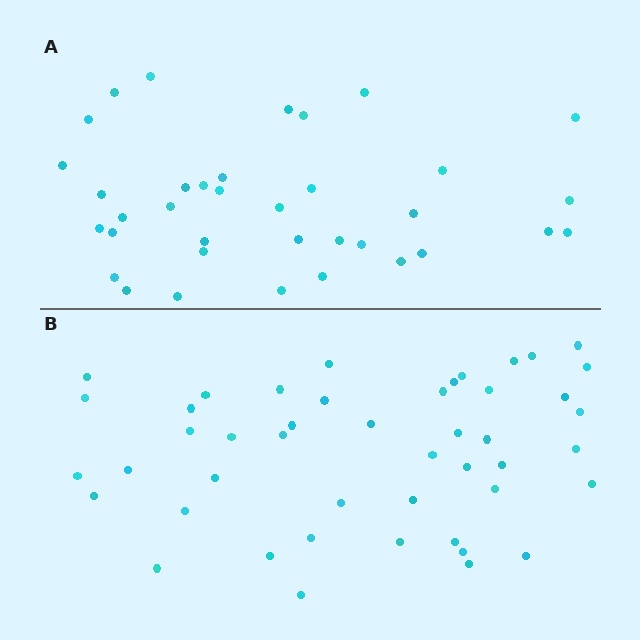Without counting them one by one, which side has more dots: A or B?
Region B (the bottom region) has more dots.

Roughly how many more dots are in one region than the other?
Region B has roughly 10 or so more dots than region A.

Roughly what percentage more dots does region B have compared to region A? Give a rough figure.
About 30% more.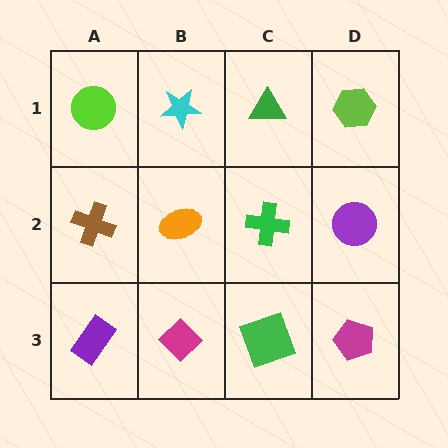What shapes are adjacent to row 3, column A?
A brown cross (row 2, column A), a magenta diamond (row 3, column B).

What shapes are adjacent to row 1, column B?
An orange ellipse (row 2, column B), a lime circle (row 1, column A), a green triangle (row 1, column C).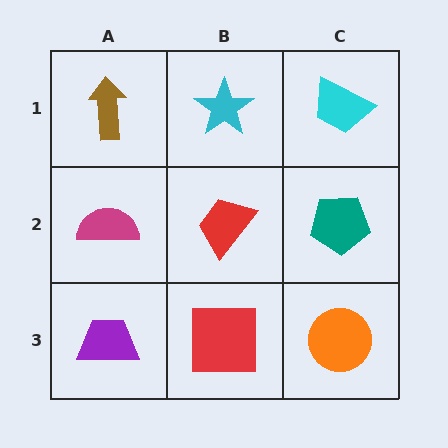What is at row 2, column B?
A red trapezoid.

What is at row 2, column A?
A magenta semicircle.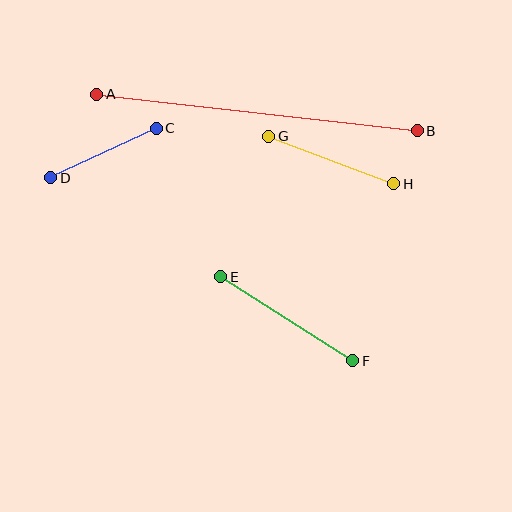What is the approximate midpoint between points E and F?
The midpoint is at approximately (287, 319) pixels.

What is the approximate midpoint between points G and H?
The midpoint is at approximately (331, 160) pixels.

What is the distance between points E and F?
The distance is approximately 156 pixels.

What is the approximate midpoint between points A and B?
The midpoint is at approximately (257, 112) pixels.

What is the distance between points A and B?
The distance is approximately 322 pixels.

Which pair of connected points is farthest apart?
Points A and B are farthest apart.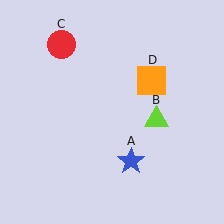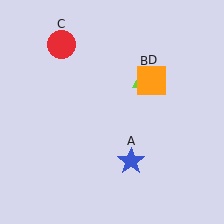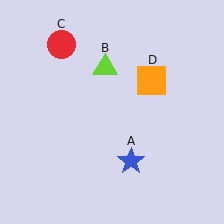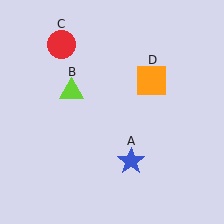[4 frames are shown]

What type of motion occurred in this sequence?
The lime triangle (object B) rotated counterclockwise around the center of the scene.